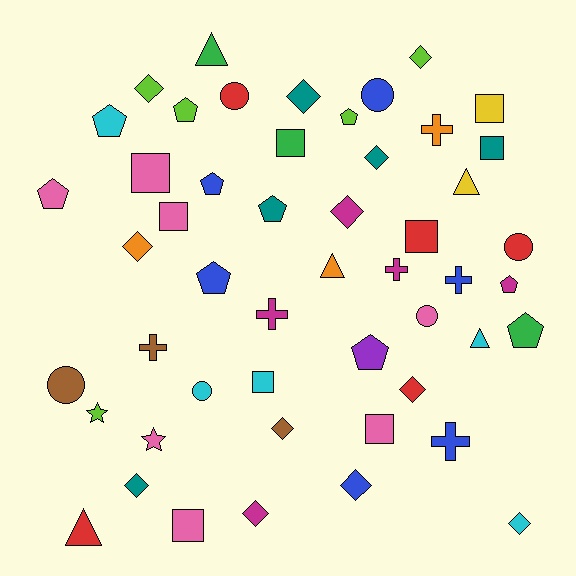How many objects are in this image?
There are 50 objects.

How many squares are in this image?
There are 9 squares.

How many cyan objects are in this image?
There are 5 cyan objects.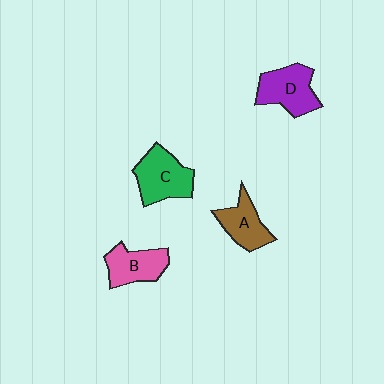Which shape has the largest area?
Shape C (green).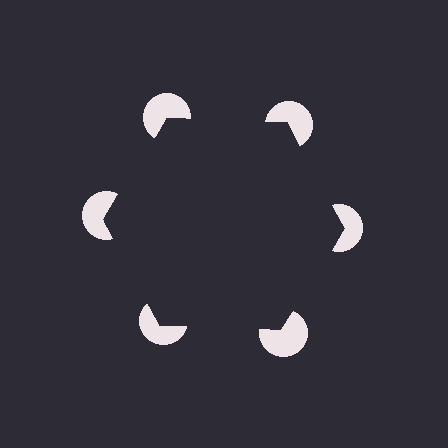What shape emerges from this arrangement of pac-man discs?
An illusory hexagon — its edges are inferred from the aligned wedge cuts in the pac-man discs, not physically drawn.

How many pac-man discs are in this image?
There are 6 — one at each vertex of the illusory hexagon.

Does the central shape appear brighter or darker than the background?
It typically appears slightly darker than the background, even though no actual brightness change is drawn.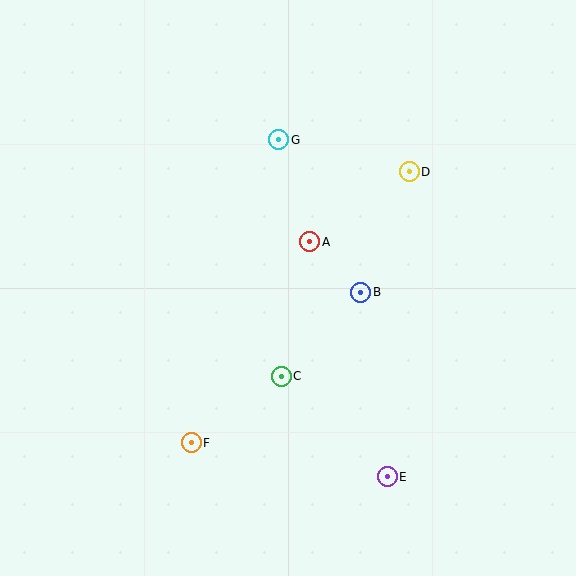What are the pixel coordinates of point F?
Point F is at (191, 443).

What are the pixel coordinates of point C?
Point C is at (281, 376).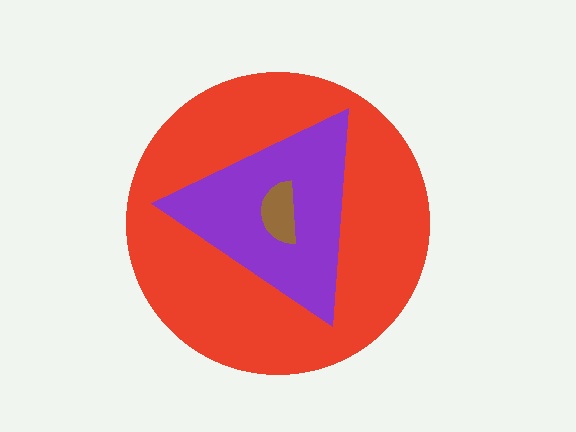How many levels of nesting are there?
3.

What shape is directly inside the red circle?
The purple triangle.